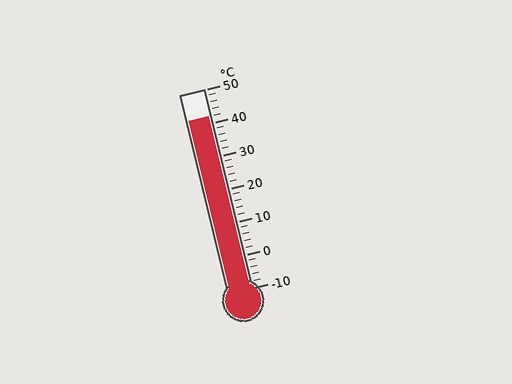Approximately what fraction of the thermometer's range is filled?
The thermometer is filled to approximately 85% of its range.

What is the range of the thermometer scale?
The thermometer scale ranges from -10°C to 50°C.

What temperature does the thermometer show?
The thermometer shows approximately 42°C.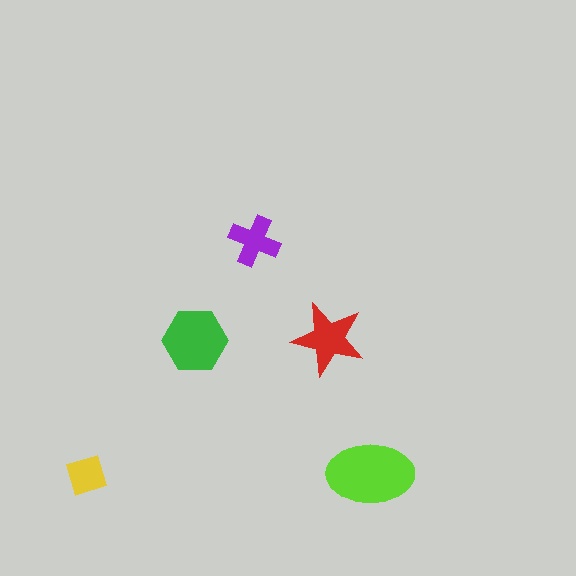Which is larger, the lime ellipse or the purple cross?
The lime ellipse.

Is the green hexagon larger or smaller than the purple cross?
Larger.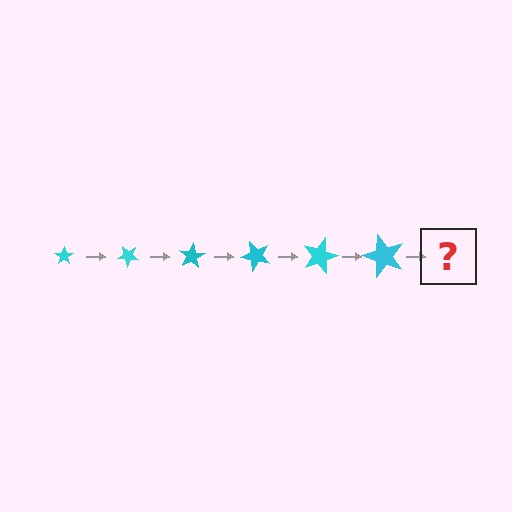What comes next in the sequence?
The next element should be a star, larger than the previous one and rotated 240 degrees from the start.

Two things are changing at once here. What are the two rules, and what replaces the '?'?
The two rules are that the star grows larger each step and it rotates 40 degrees each step. The '?' should be a star, larger than the previous one and rotated 240 degrees from the start.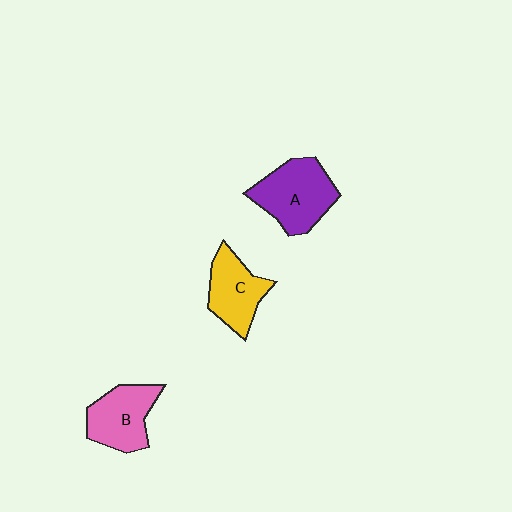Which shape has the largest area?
Shape A (purple).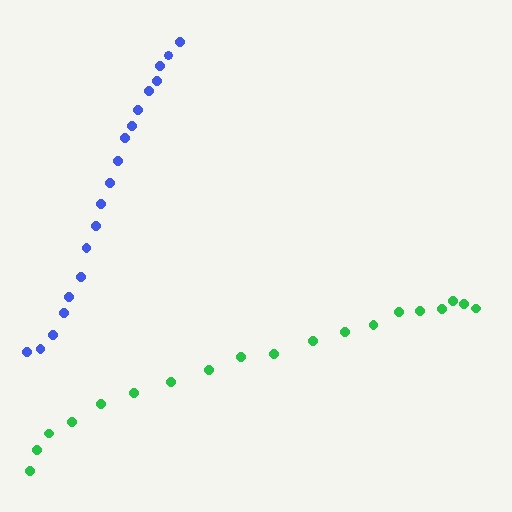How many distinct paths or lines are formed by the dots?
There are 2 distinct paths.